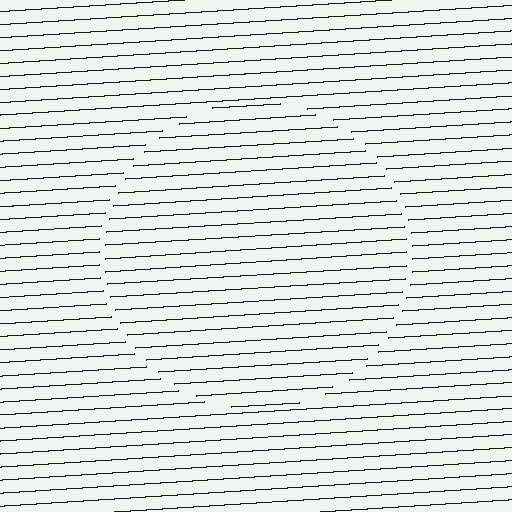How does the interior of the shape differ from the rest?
The interior of the shape contains the same grating, shifted by half a period — the contour is defined by the phase discontinuity where line-ends from the inner and outer gratings abut.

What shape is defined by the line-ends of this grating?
An illusory circle. The interior of the shape contains the same grating, shifted by half a period — the contour is defined by the phase discontinuity where line-ends from the inner and outer gratings abut.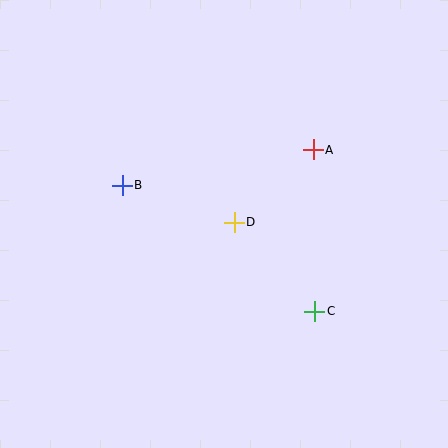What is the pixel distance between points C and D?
The distance between C and D is 120 pixels.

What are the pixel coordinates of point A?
Point A is at (313, 150).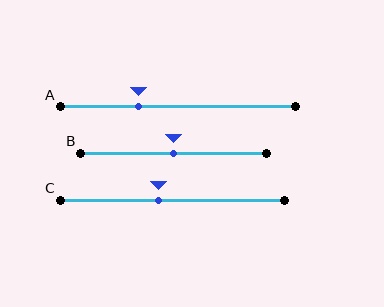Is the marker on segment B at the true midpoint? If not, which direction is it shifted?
Yes, the marker on segment B is at the true midpoint.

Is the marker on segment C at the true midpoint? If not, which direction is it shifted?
No, the marker on segment C is shifted to the left by about 6% of the segment length.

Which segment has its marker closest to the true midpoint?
Segment B has its marker closest to the true midpoint.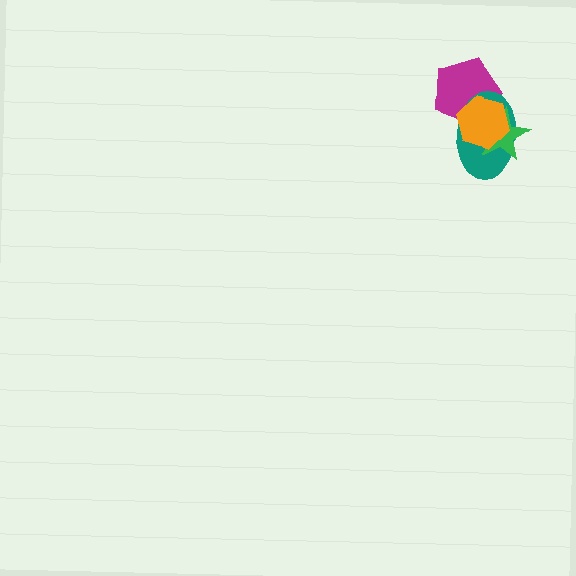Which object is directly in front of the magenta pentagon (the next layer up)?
The teal ellipse is directly in front of the magenta pentagon.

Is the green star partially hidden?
Yes, it is partially covered by another shape.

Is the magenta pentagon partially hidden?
Yes, it is partially covered by another shape.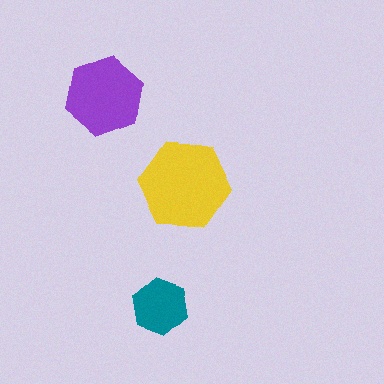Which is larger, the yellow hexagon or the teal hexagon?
The yellow one.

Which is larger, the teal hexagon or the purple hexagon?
The purple one.